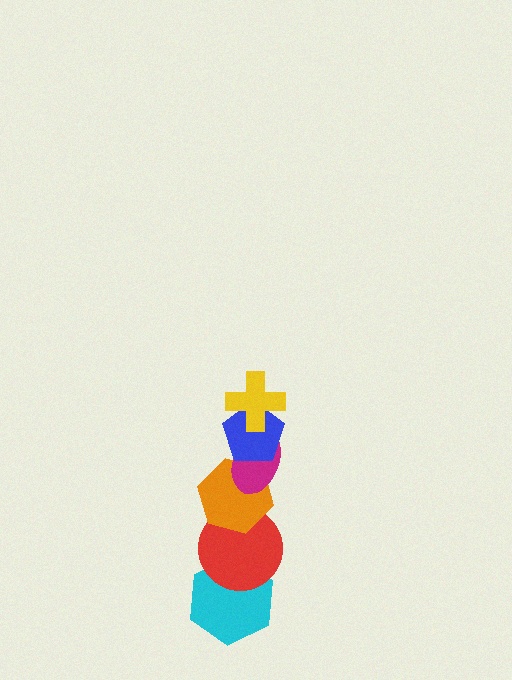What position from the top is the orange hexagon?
The orange hexagon is 4th from the top.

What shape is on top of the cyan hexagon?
The red circle is on top of the cyan hexagon.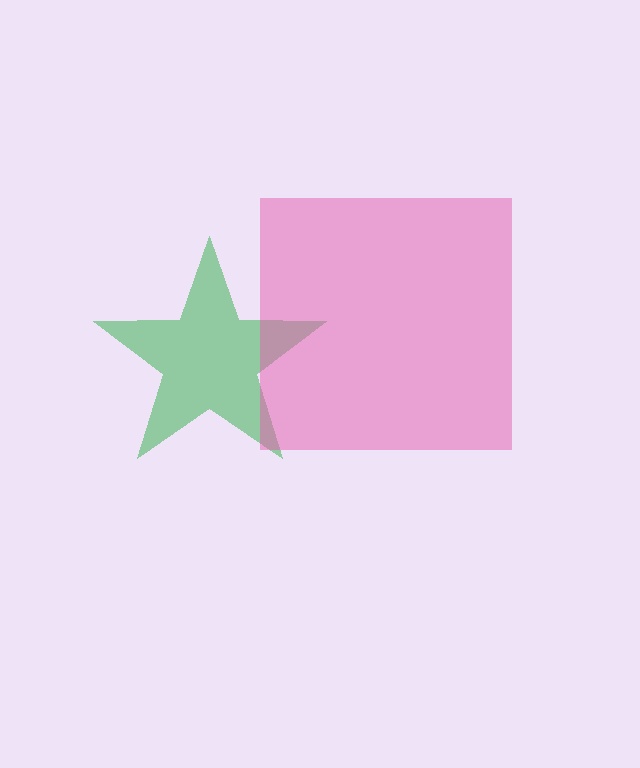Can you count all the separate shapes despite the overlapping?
Yes, there are 2 separate shapes.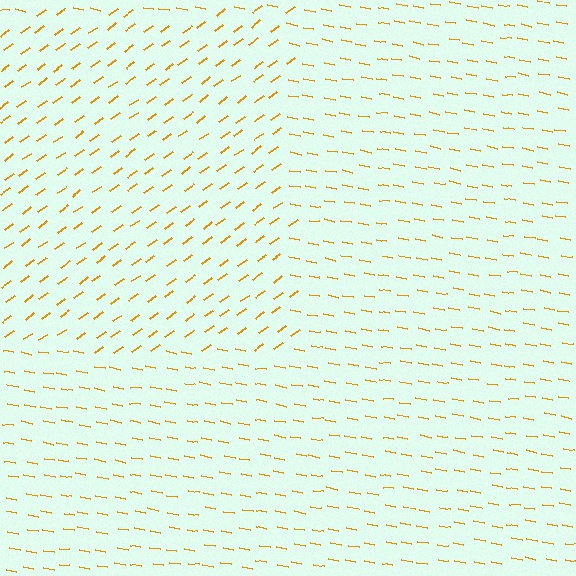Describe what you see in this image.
The image is filled with small orange line segments. A rectangle region in the image has lines oriented differently from the surrounding lines, creating a visible texture boundary.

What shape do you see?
I see a rectangle.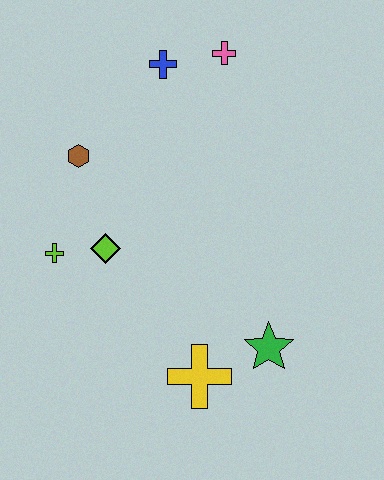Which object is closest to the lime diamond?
The lime cross is closest to the lime diamond.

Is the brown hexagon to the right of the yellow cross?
No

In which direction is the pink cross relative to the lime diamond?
The pink cross is above the lime diamond.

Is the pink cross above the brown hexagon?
Yes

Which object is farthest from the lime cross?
The pink cross is farthest from the lime cross.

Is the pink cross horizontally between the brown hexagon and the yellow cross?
No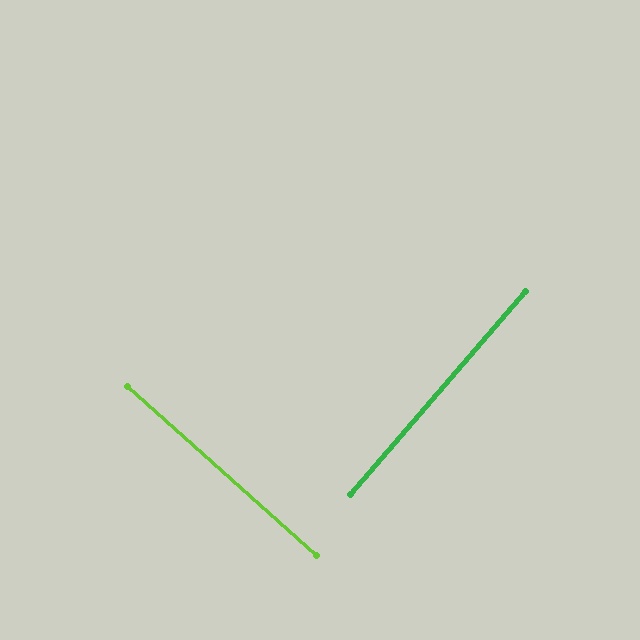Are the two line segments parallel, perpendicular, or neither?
Perpendicular — they meet at approximately 89°.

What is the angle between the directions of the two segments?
Approximately 89 degrees.